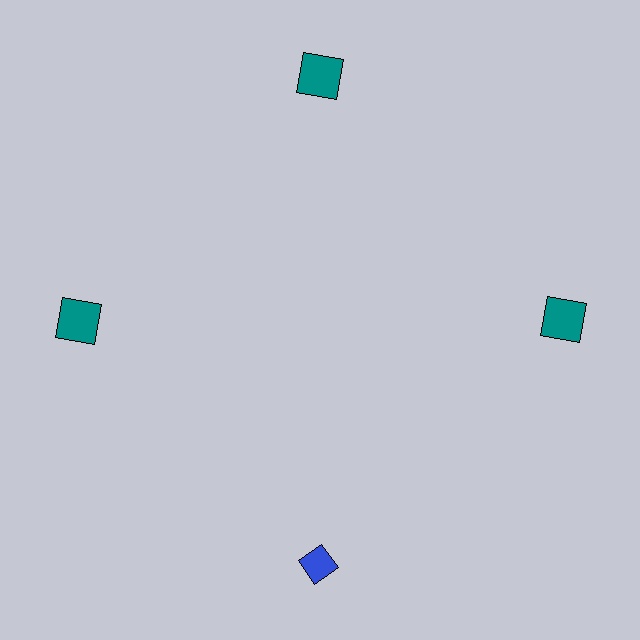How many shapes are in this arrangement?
There are 4 shapes arranged in a ring pattern.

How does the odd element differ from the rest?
It differs in both color (blue instead of teal) and shape (diamond instead of square).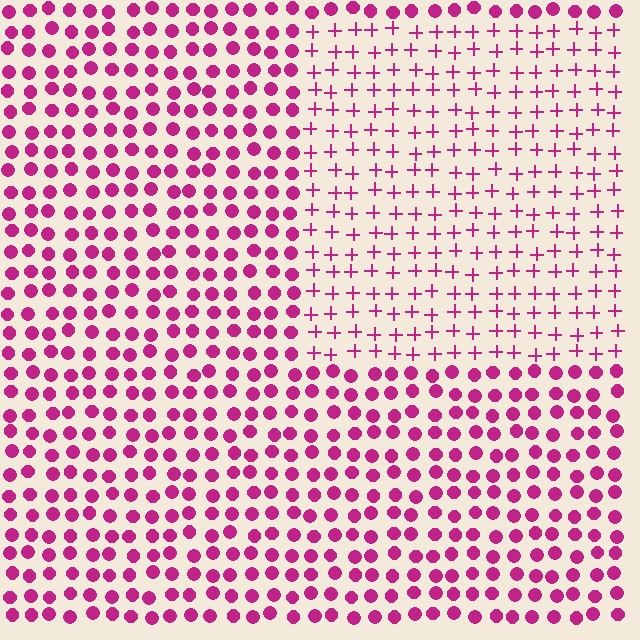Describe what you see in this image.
The image is filled with small magenta elements arranged in a uniform grid. A rectangle-shaped region contains plus signs, while the surrounding area contains circles. The boundary is defined purely by the change in element shape.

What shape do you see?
I see a rectangle.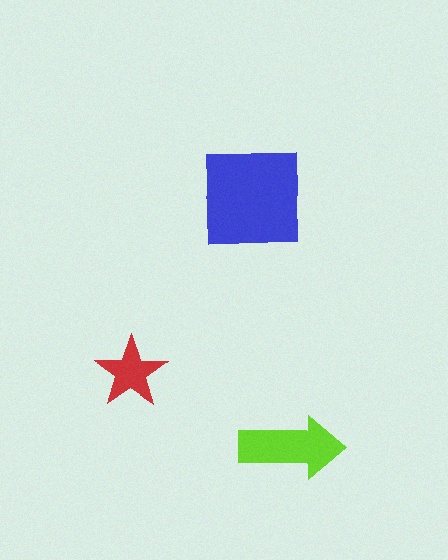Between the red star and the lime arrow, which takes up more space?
The lime arrow.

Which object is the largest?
The blue square.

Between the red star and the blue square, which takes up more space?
The blue square.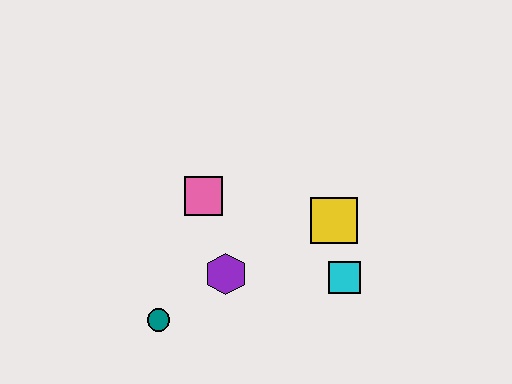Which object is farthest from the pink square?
The cyan square is farthest from the pink square.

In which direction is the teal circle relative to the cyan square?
The teal circle is to the left of the cyan square.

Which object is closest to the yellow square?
The cyan square is closest to the yellow square.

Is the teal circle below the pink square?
Yes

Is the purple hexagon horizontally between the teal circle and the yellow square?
Yes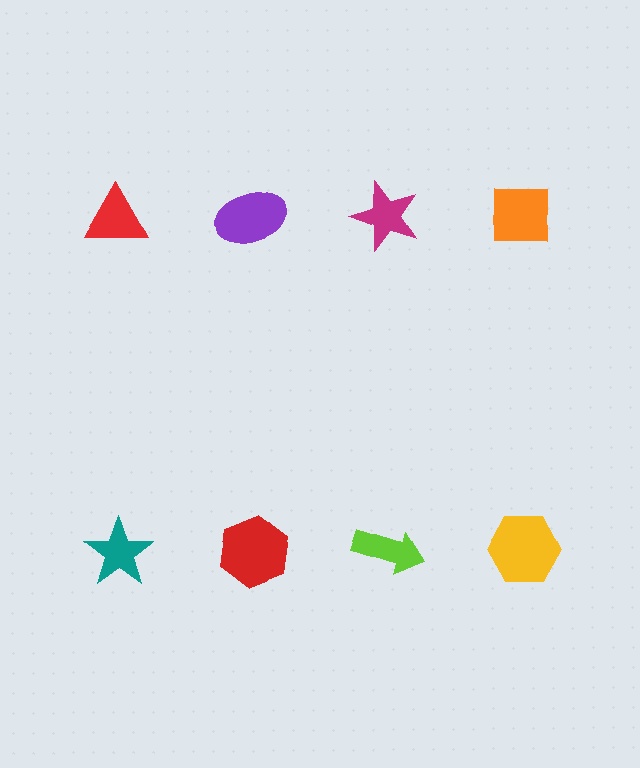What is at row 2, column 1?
A teal star.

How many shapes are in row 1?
4 shapes.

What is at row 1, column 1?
A red triangle.